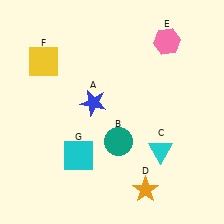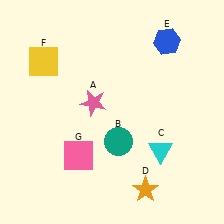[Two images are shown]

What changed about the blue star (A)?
In Image 1, A is blue. In Image 2, it changed to pink.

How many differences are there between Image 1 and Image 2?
There are 3 differences between the two images.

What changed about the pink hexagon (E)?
In Image 1, E is pink. In Image 2, it changed to blue.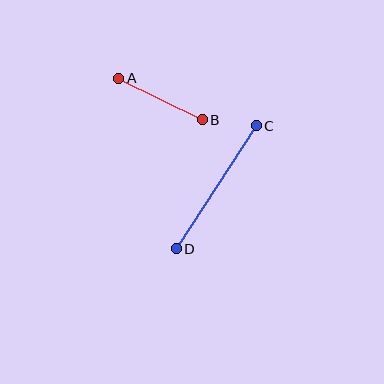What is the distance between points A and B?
The distance is approximately 93 pixels.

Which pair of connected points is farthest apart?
Points C and D are farthest apart.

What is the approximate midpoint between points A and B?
The midpoint is at approximately (161, 99) pixels.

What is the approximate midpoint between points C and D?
The midpoint is at approximately (216, 187) pixels.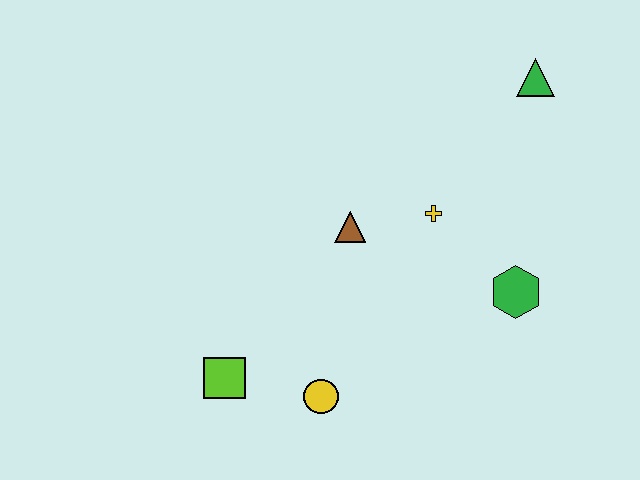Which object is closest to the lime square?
The yellow circle is closest to the lime square.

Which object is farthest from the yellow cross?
The lime square is farthest from the yellow cross.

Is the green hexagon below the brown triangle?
Yes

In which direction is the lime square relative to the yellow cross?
The lime square is to the left of the yellow cross.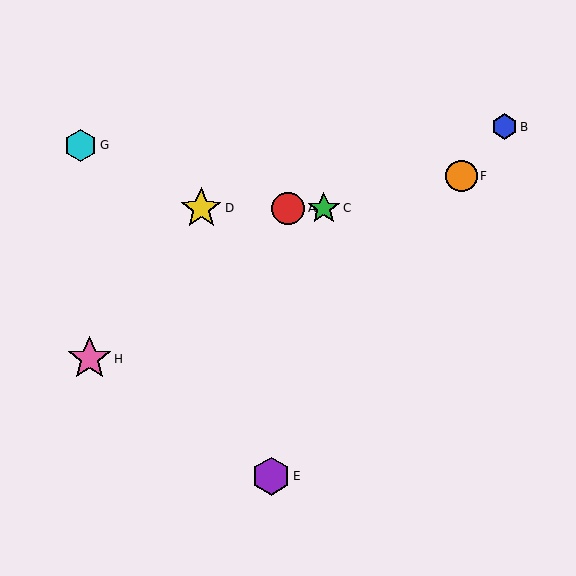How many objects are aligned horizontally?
3 objects (A, C, D) are aligned horizontally.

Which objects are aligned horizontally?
Objects A, C, D are aligned horizontally.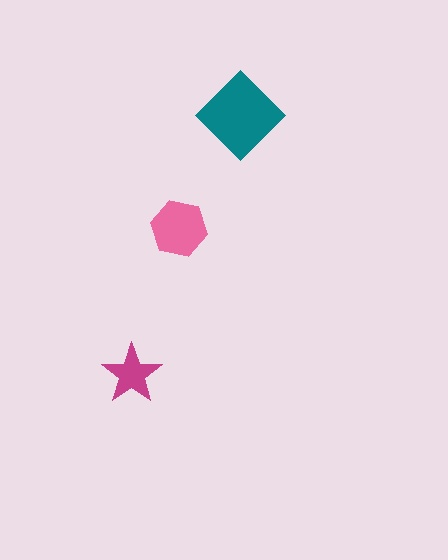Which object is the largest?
The teal diamond.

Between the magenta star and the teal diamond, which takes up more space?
The teal diamond.